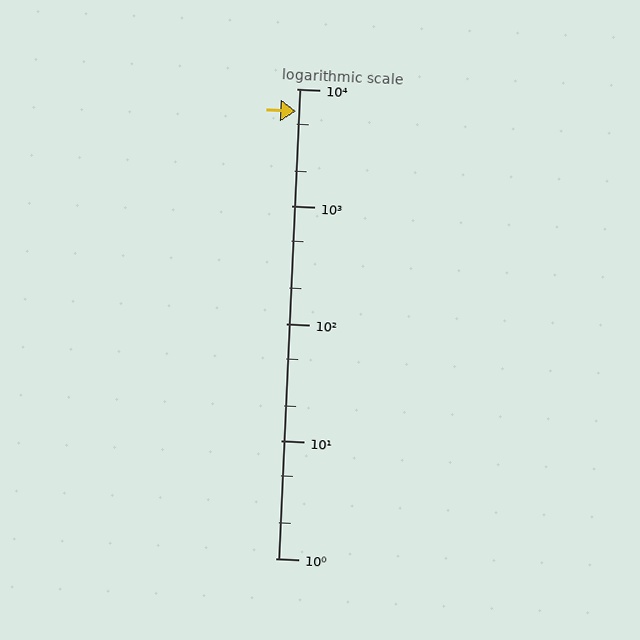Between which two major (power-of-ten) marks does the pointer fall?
The pointer is between 1000 and 10000.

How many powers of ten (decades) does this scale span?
The scale spans 4 decades, from 1 to 10000.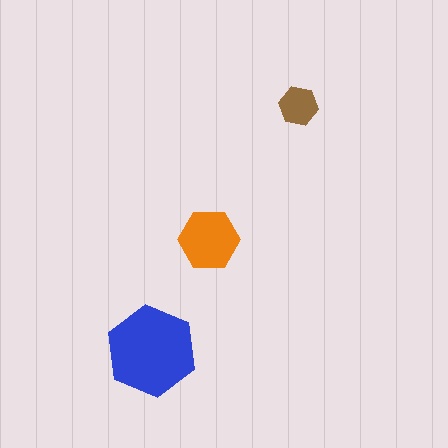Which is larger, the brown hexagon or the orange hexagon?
The orange one.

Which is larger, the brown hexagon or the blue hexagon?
The blue one.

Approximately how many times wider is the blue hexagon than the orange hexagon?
About 1.5 times wider.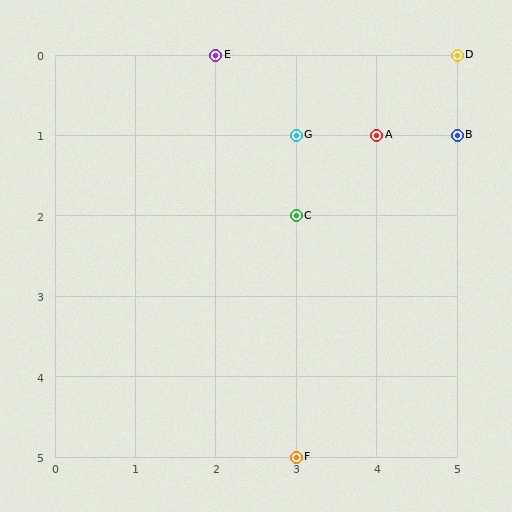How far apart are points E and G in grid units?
Points E and G are 1 column and 1 row apart (about 1.4 grid units diagonally).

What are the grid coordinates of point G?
Point G is at grid coordinates (3, 1).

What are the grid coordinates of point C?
Point C is at grid coordinates (3, 2).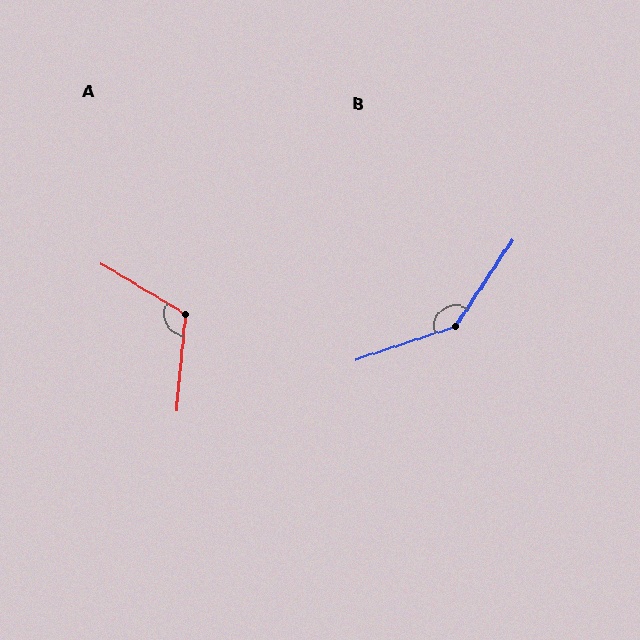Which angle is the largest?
B, at approximately 142 degrees.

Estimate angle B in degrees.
Approximately 142 degrees.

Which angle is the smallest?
A, at approximately 116 degrees.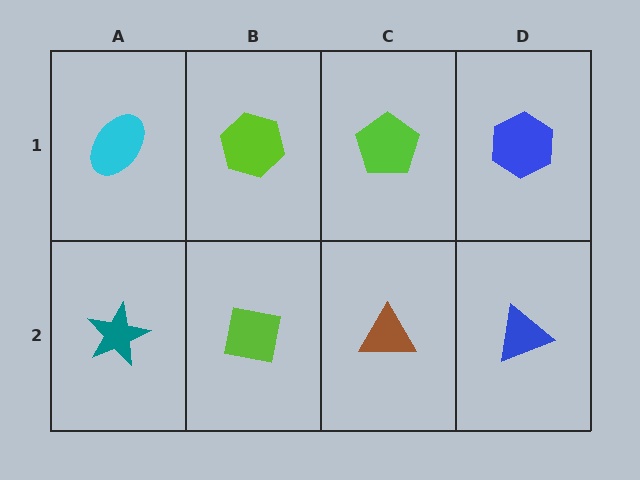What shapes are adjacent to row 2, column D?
A blue hexagon (row 1, column D), a brown triangle (row 2, column C).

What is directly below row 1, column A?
A teal star.